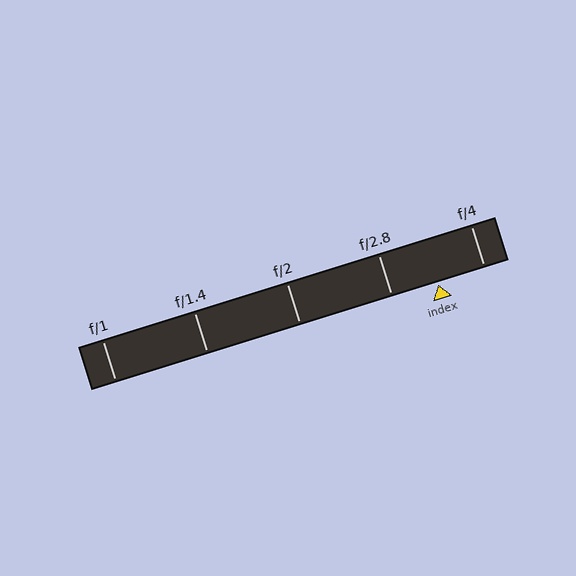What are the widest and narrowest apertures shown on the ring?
The widest aperture shown is f/1 and the narrowest is f/4.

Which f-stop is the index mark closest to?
The index mark is closest to f/2.8.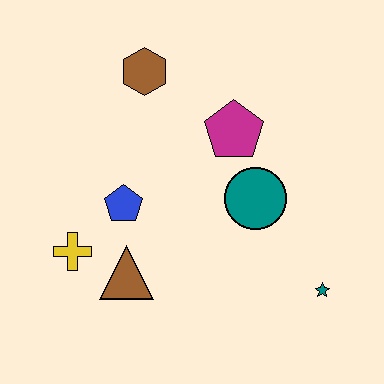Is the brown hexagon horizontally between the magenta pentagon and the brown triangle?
Yes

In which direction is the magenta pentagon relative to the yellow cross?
The magenta pentagon is to the right of the yellow cross.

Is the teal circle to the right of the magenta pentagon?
Yes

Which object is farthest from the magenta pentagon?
The yellow cross is farthest from the magenta pentagon.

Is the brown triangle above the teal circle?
No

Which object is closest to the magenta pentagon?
The teal circle is closest to the magenta pentagon.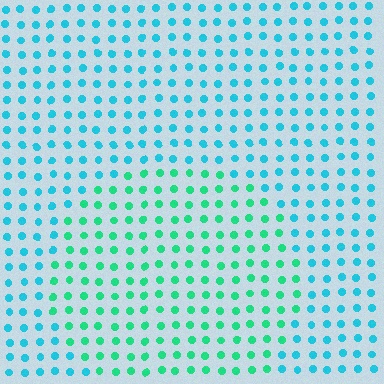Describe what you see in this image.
The image is filled with small cyan elements in a uniform arrangement. A circle-shaped region is visible where the elements are tinted to a slightly different hue, forming a subtle color boundary.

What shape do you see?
I see a circle.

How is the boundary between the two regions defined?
The boundary is defined purely by a slight shift in hue (about 36 degrees). Spacing, size, and orientation are identical on both sides.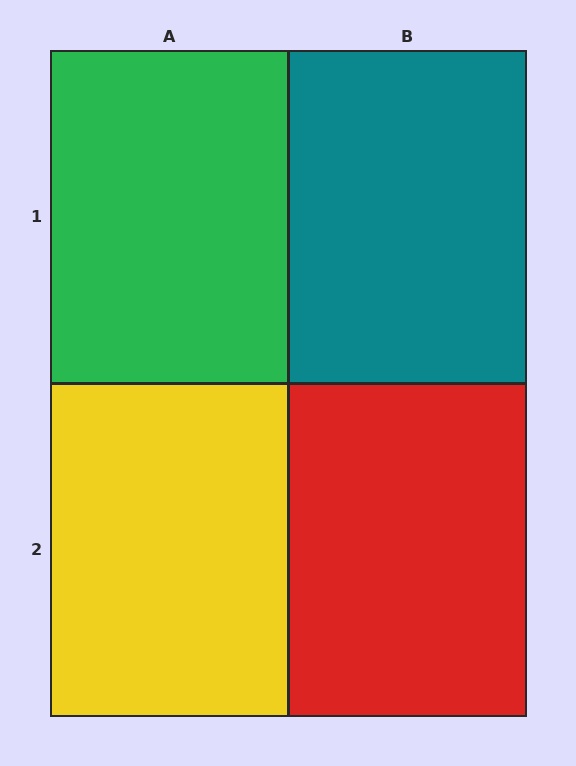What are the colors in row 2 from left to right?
Yellow, red.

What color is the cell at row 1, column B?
Teal.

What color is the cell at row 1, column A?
Green.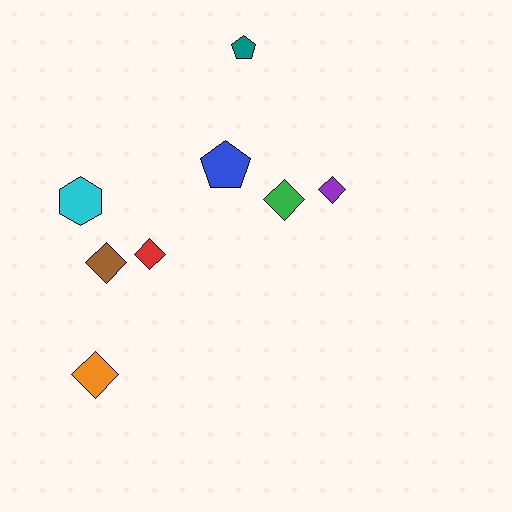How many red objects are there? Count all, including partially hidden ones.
There is 1 red object.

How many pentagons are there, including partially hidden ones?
There are 2 pentagons.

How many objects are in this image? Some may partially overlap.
There are 8 objects.